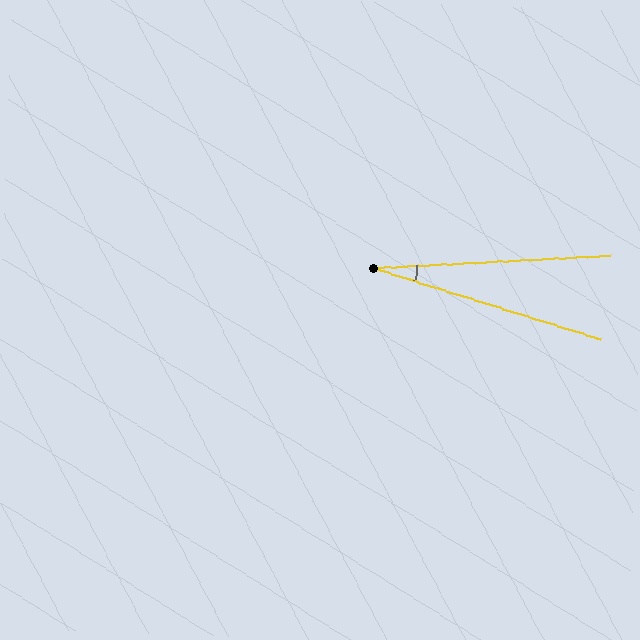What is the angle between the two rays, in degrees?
Approximately 20 degrees.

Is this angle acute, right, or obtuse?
It is acute.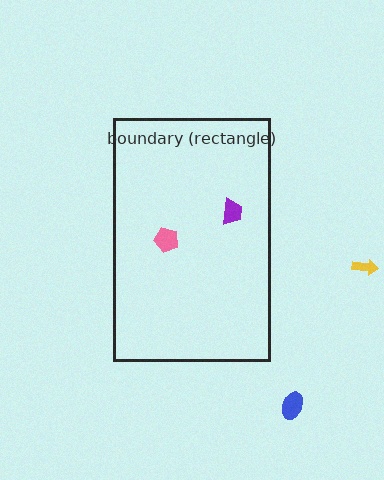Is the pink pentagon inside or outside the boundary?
Inside.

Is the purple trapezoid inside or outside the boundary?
Inside.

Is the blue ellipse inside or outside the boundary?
Outside.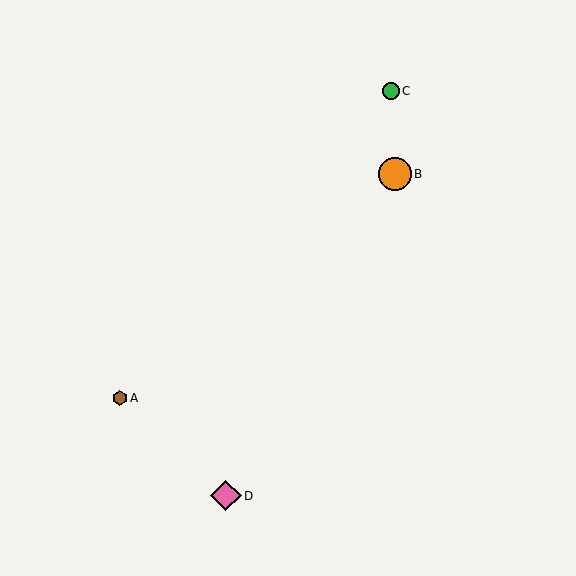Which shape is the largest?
The orange circle (labeled B) is the largest.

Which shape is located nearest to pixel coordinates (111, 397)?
The brown hexagon (labeled A) at (120, 398) is nearest to that location.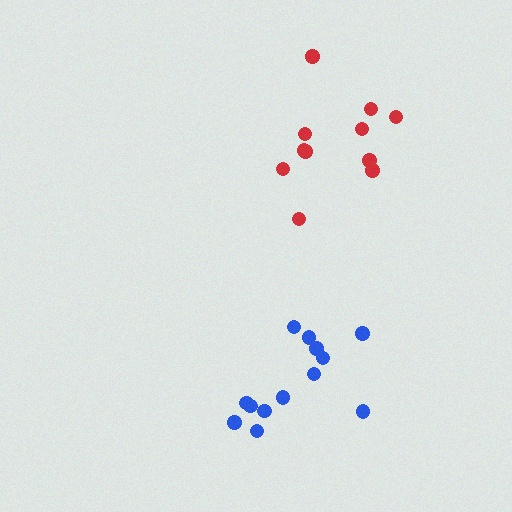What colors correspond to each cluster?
The clusters are colored: blue, red.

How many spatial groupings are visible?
There are 2 spatial groupings.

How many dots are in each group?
Group 1: 13 dots, Group 2: 11 dots (24 total).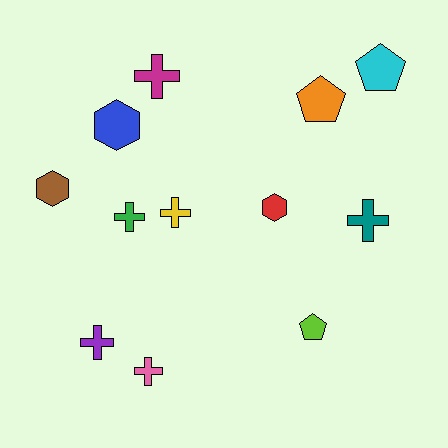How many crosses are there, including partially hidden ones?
There are 6 crosses.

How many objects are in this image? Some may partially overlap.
There are 12 objects.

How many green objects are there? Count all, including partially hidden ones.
There is 1 green object.